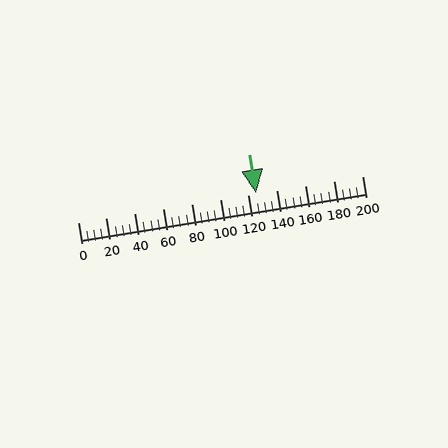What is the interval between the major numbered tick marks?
The major tick marks are spaced 20 units apart.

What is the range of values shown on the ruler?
The ruler shows values from 0 to 200.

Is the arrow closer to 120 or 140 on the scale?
The arrow is closer to 120.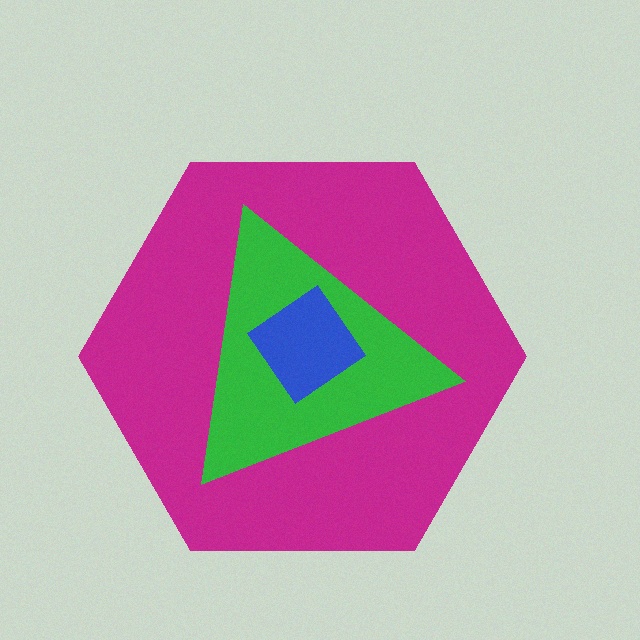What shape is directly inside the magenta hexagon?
The green triangle.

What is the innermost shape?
The blue diamond.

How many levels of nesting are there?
3.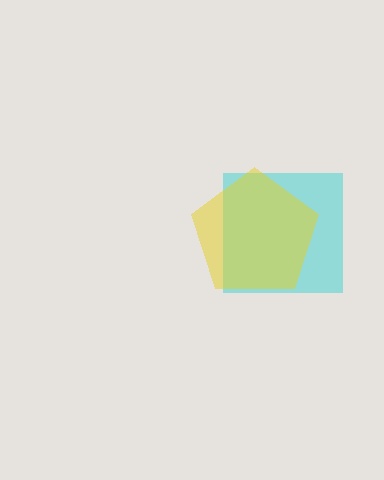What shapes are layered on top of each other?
The layered shapes are: a cyan square, a yellow pentagon.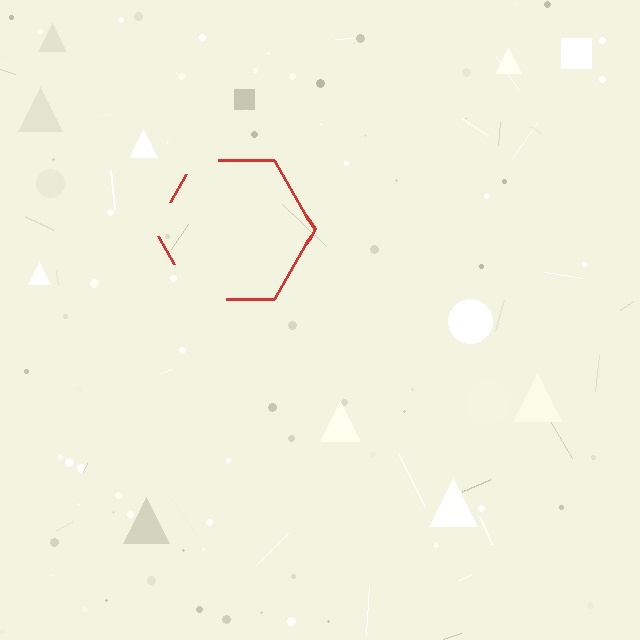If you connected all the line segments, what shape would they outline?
They would outline a hexagon.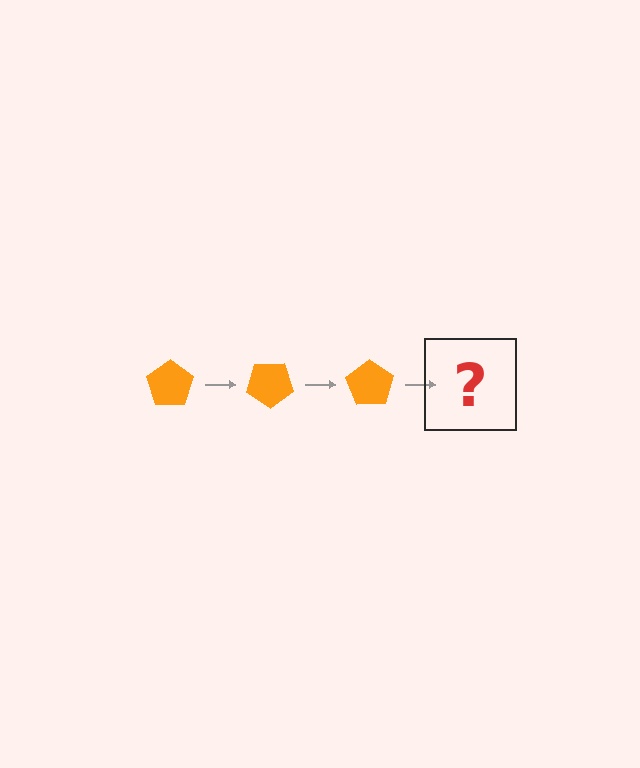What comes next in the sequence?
The next element should be an orange pentagon rotated 105 degrees.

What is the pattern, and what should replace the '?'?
The pattern is that the pentagon rotates 35 degrees each step. The '?' should be an orange pentagon rotated 105 degrees.